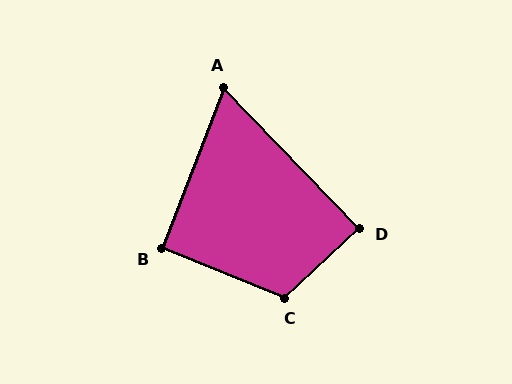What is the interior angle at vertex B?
Approximately 91 degrees (approximately right).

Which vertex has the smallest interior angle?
A, at approximately 65 degrees.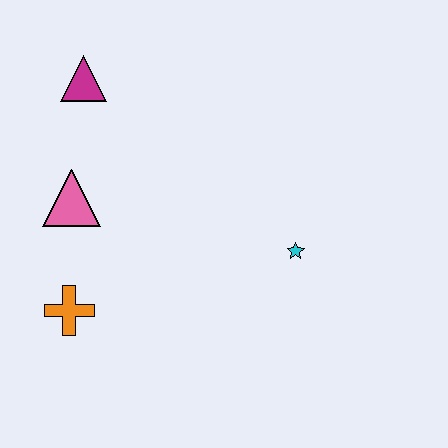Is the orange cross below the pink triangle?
Yes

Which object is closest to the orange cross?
The pink triangle is closest to the orange cross.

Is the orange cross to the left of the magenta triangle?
Yes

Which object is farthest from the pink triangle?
The cyan star is farthest from the pink triangle.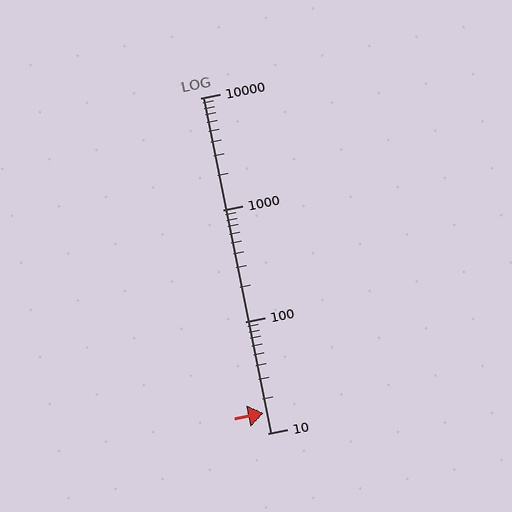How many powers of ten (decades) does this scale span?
The scale spans 3 decades, from 10 to 10000.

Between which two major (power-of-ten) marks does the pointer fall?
The pointer is between 10 and 100.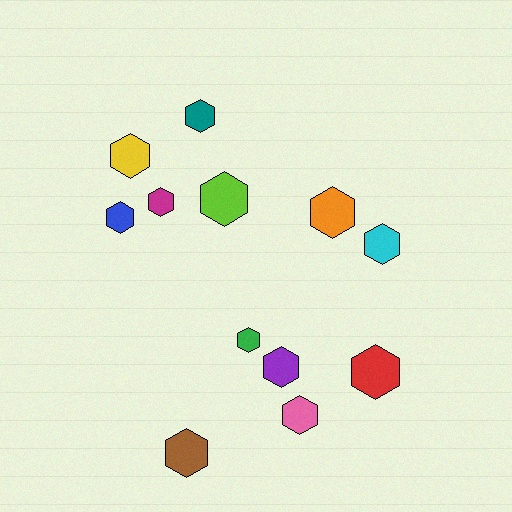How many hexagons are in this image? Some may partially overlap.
There are 12 hexagons.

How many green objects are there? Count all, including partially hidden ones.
There is 1 green object.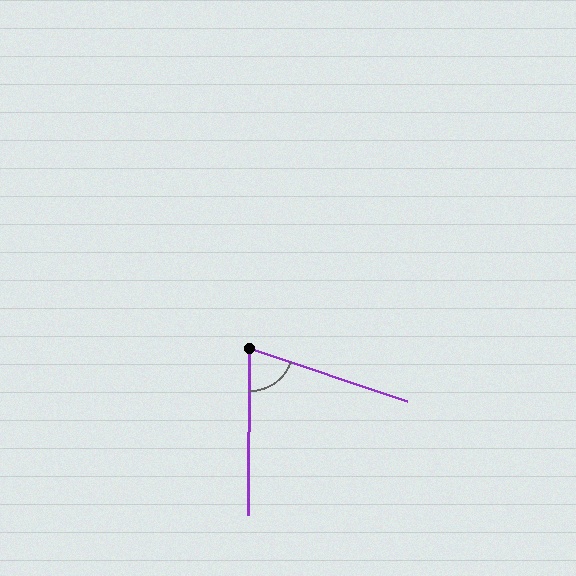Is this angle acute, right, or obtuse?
It is acute.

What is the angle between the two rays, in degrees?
Approximately 72 degrees.